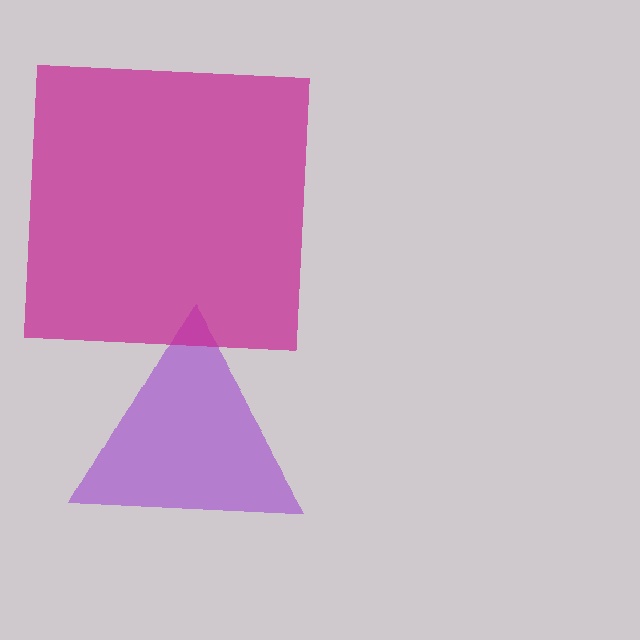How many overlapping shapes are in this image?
There are 2 overlapping shapes in the image.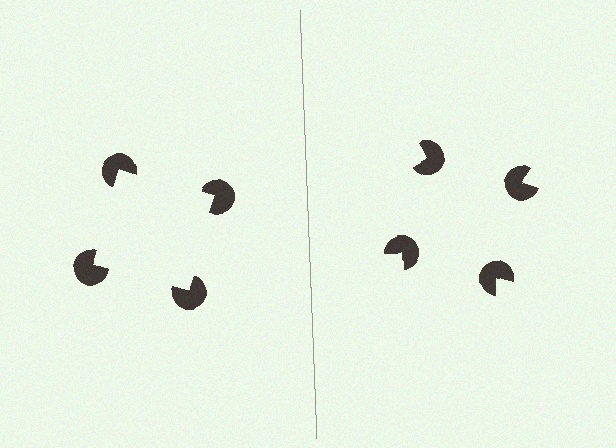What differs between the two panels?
The pac-man discs are positioned identically on both sides; only the wedge orientations differ. On the left they align to a square; on the right they are misaligned.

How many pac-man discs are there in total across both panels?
8 — 4 on each side.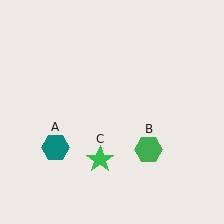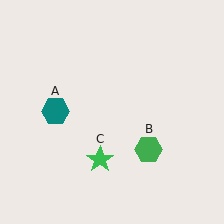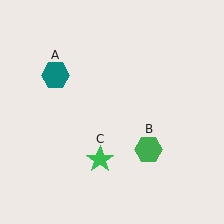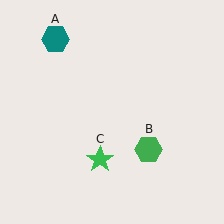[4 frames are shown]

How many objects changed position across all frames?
1 object changed position: teal hexagon (object A).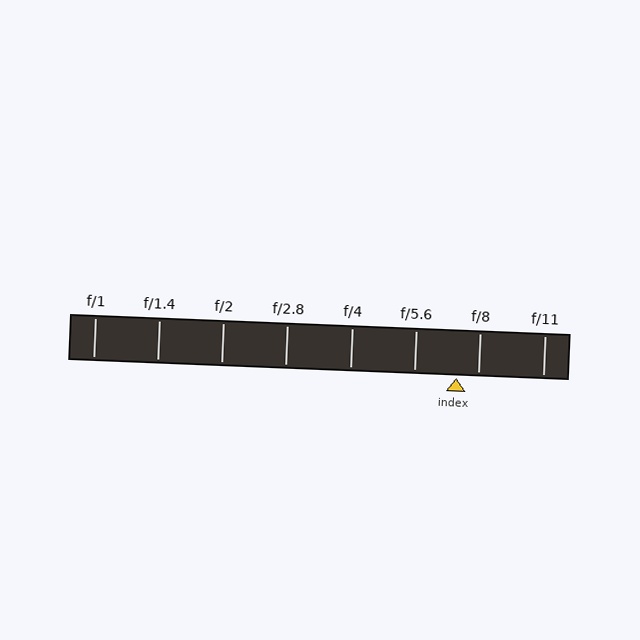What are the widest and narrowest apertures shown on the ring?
The widest aperture shown is f/1 and the narrowest is f/11.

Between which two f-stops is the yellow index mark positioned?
The index mark is between f/5.6 and f/8.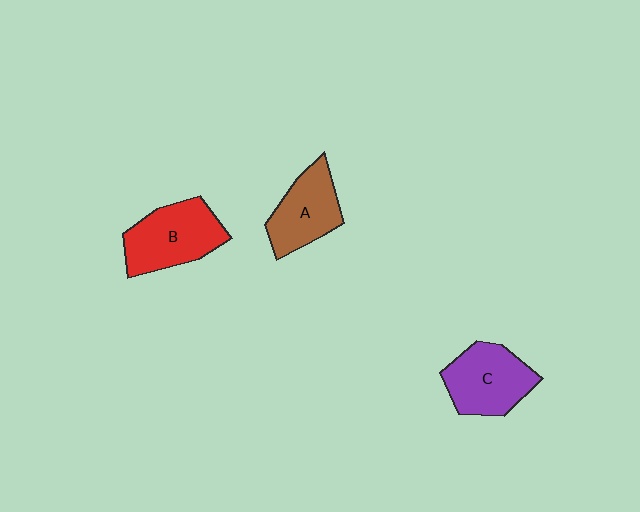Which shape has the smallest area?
Shape A (brown).